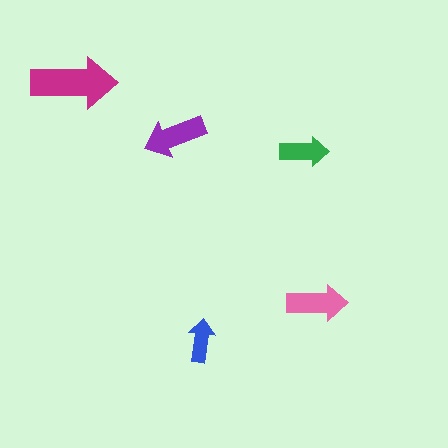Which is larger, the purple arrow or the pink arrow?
The purple one.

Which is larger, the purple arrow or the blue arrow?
The purple one.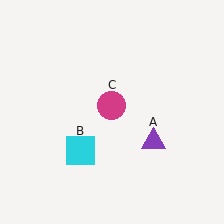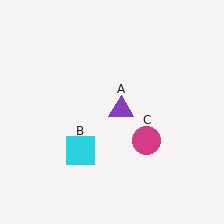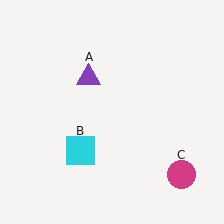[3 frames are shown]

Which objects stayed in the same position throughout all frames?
Cyan square (object B) remained stationary.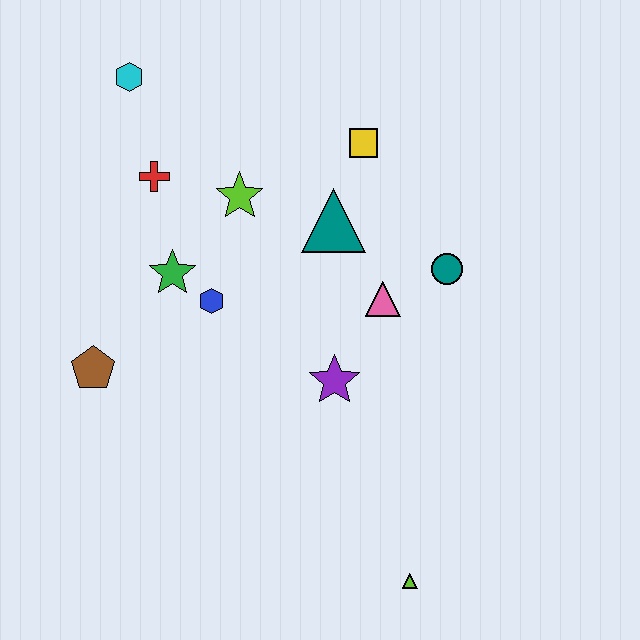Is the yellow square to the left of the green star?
No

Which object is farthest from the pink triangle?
The cyan hexagon is farthest from the pink triangle.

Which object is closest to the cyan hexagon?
The red cross is closest to the cyan hexagon.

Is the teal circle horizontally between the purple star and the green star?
No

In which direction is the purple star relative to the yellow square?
The purple star is below the yellow square.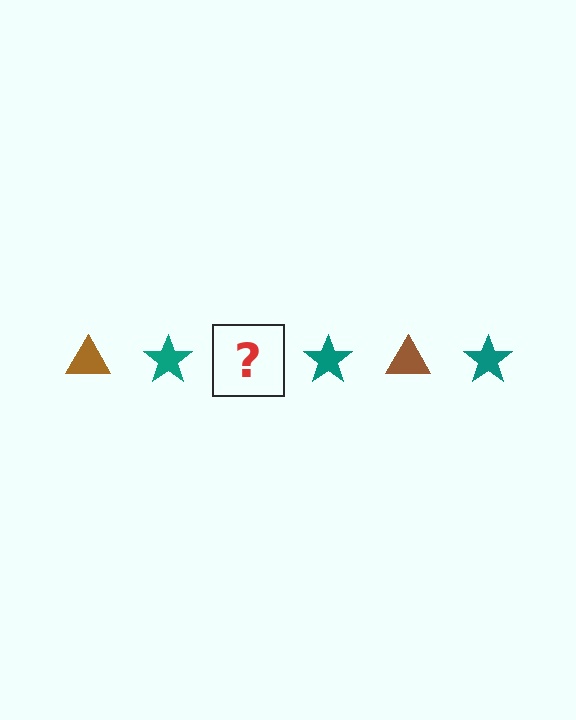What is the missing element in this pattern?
The missing element is a brown triangle.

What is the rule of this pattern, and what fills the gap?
The rule is that the pattern alternates between brown triangle and teal star. The gap should be filled with a brown triangle.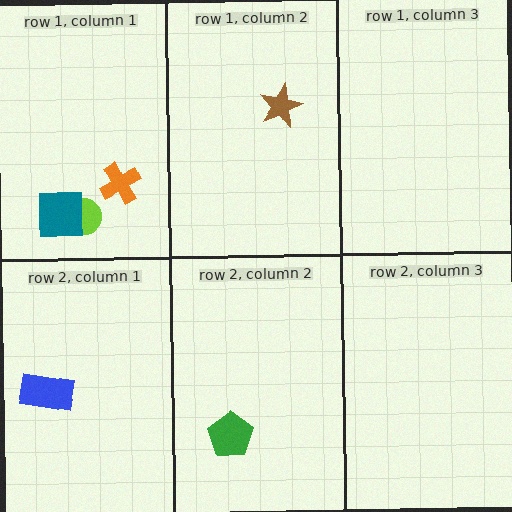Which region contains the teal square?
The row 1, column 1 region.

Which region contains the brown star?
The row 1, column 2 region.